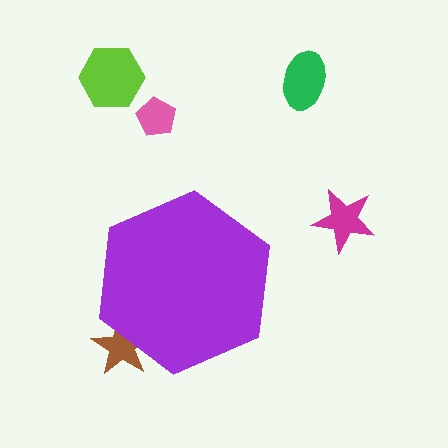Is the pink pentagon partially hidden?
No, the pink pentagon is fully visible.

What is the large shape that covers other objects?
A purple hexagon.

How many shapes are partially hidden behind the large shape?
1 shape is partially hidden.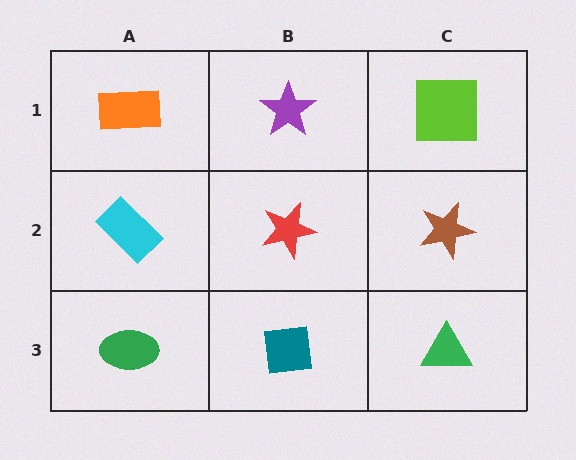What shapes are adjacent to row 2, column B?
A purple star (row 1, column B), a teal square (row 3, column B), a cyan rectangle (row 2, column A), a brown star (row 2, column C).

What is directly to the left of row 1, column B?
An orange rectangle.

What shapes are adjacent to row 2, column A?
An orange rectangle (row 1, column A), a green ellipse (row 3, column A), a red star (row 2, column B).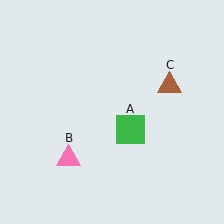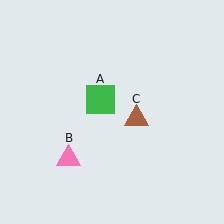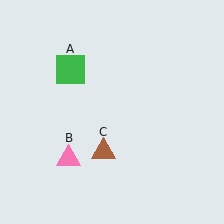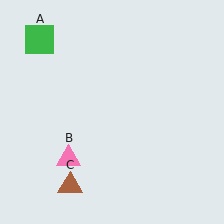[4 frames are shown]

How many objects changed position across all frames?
2 objects changed position: green square (object A), brown triangle (object C).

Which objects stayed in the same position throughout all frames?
Pink triangle (object B) remained stationary.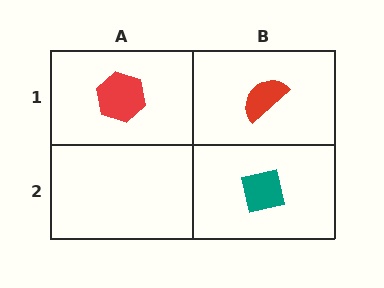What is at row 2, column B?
A teal square.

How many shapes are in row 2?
1 shape.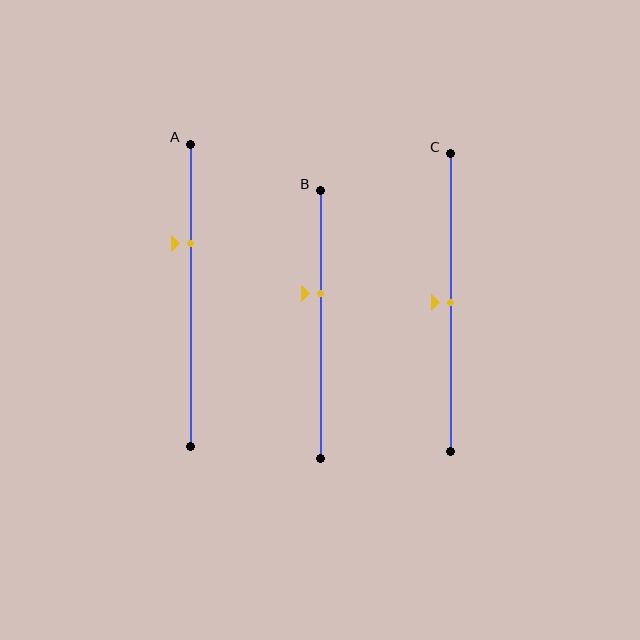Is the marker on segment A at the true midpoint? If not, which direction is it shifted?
No, the marker on segment A is shifted upward by about 17% of the segment length.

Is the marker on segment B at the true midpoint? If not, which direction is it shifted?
No, the marker on segment B is shifted upward by about 11% of the segment length.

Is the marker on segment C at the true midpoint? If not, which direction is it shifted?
Yes, the marker on segment C is at the true midpoint.